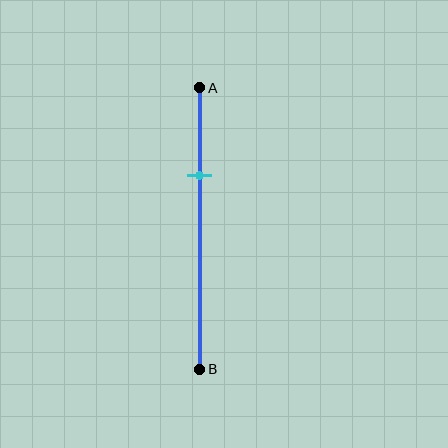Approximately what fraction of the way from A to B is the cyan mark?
The cyan mark is approximately 30% of the way from A to B.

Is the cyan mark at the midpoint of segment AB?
No, the mark is at about 30% from A, not at the 50% midpoint.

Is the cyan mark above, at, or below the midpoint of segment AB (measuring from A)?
The cyan mark is above the midpoint of segment AB.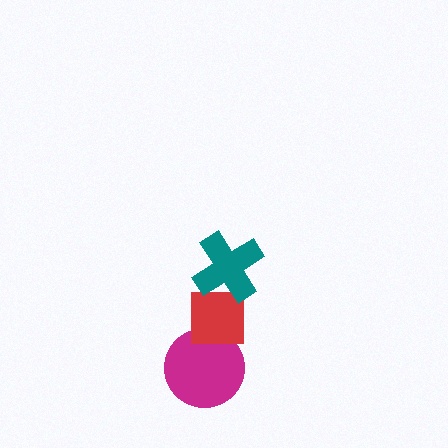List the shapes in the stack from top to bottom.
From top to bottom: the teal cross, the red square, the magenta circle.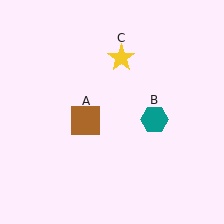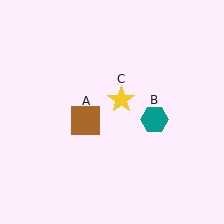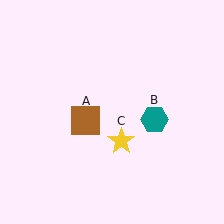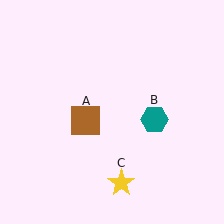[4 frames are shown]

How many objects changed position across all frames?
1 object changed position: yellow star (object C).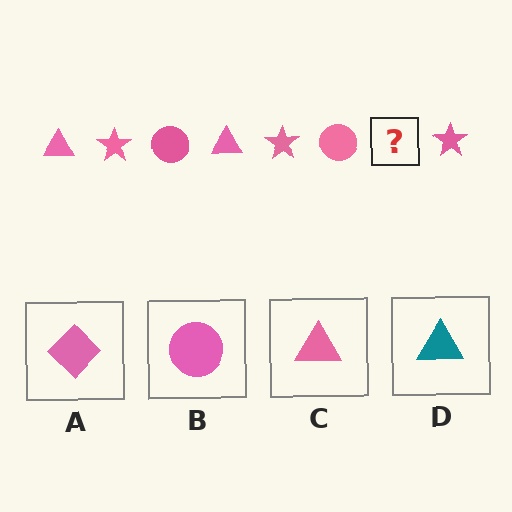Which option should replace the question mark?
Option C.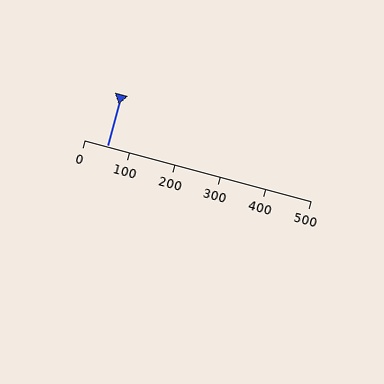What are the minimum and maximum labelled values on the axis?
The axis runs from 0 to 500.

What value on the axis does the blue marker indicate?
The marker indicates approximately 50.